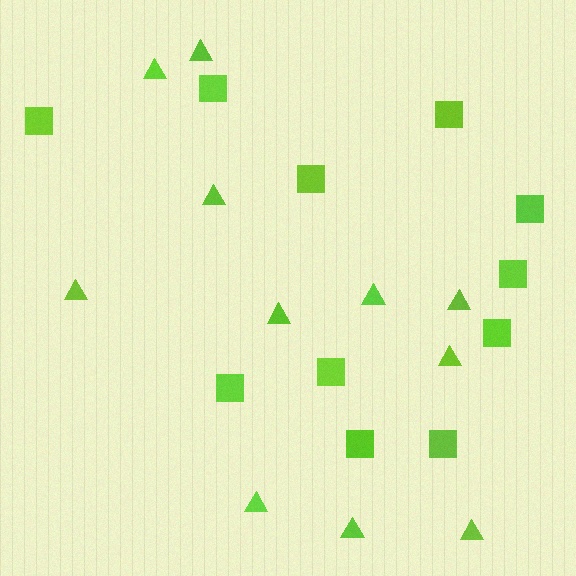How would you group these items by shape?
There are 2 groups: one group of triangles (11) and one group of squares (11).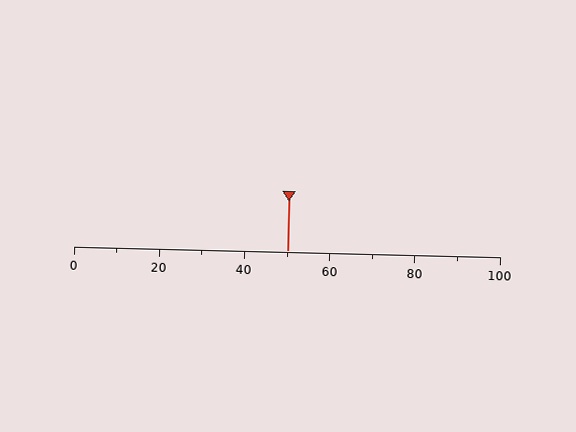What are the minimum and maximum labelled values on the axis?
The axis runs from 0 to 100.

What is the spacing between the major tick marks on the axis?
The major ticks are spaced 20 apart.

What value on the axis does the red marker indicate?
The marker indicates approximately 50.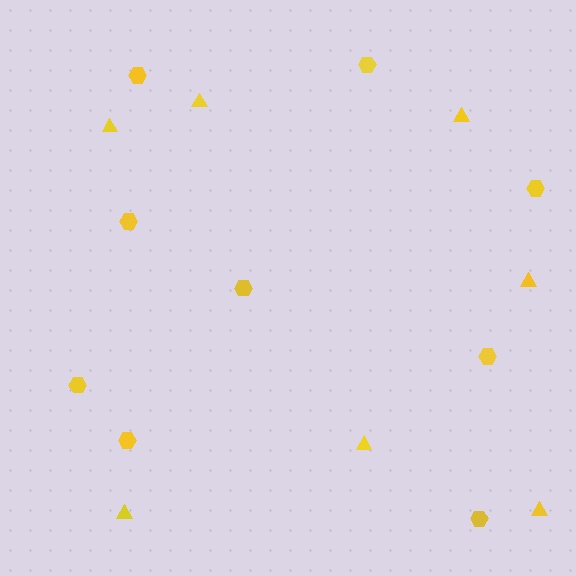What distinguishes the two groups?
There are 2 groups: one group of triangles (7) and one group of hexagons (9).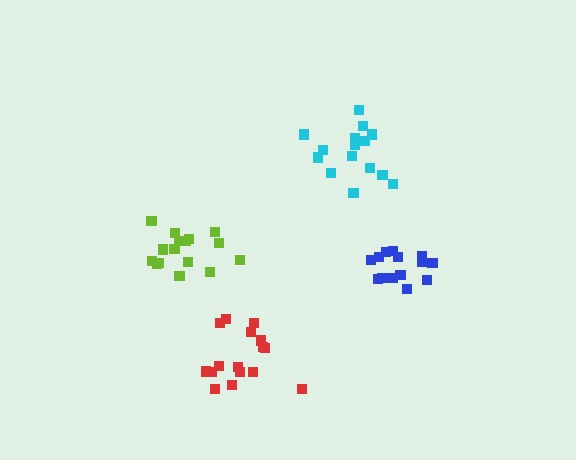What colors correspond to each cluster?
The clusters are colored: lime, blue, red, cyan.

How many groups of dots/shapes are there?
There are 4 groups.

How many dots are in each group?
Group 1: 16 dots, Group 2: 14 dots, Group 3: 16 dots, Group 4: 15 dots (61 total).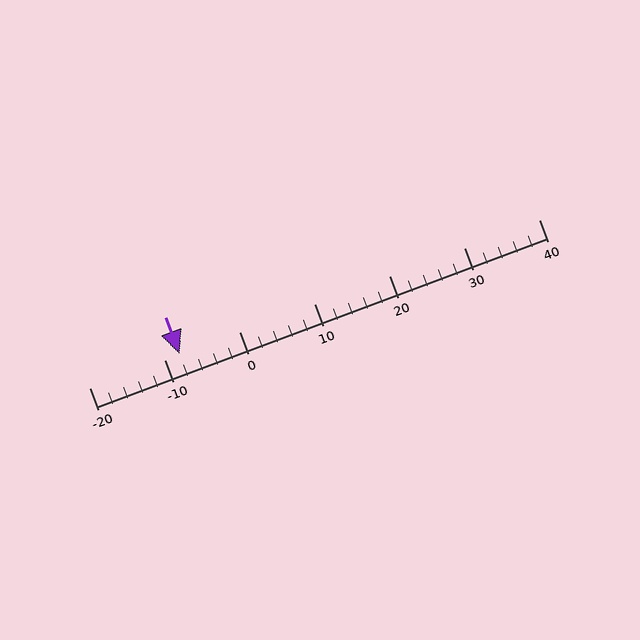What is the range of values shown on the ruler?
The ruler shows values from -20 to 40.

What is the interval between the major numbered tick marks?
The major tick marks are spaced 10 units apart.